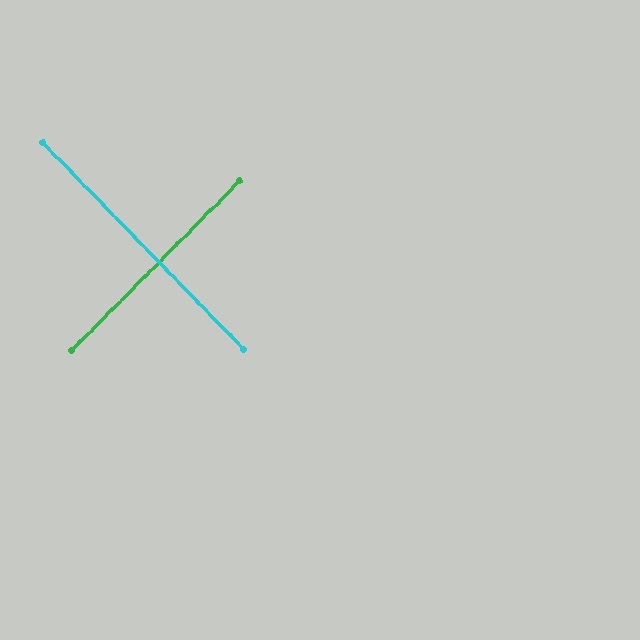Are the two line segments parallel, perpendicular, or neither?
Perpendicular — they meet at approximately 89°.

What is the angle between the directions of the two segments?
Approximately 89 degrees.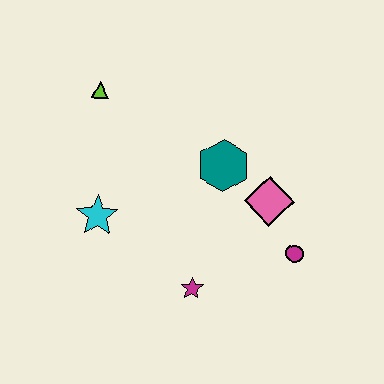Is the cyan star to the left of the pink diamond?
Yes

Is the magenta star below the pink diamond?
Yes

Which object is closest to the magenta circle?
The pink diamond is closest to the magenta circle.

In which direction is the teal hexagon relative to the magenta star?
The teal hexagon is above the magenta star.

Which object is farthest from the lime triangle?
The magenta circle is farthest from the lime triangle.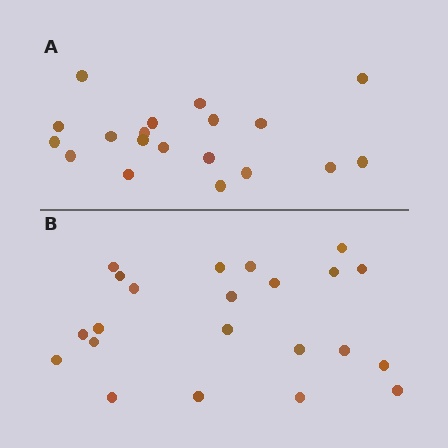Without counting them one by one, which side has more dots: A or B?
Region B (the bottom region) has more dots.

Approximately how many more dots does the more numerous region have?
Region B has just a few more — roughly 2 or 3 more dots than region A.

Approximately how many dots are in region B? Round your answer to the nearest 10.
About 20 dots. (The exact count is 22, which rounds to 20.)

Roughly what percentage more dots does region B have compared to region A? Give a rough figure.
About 15% more.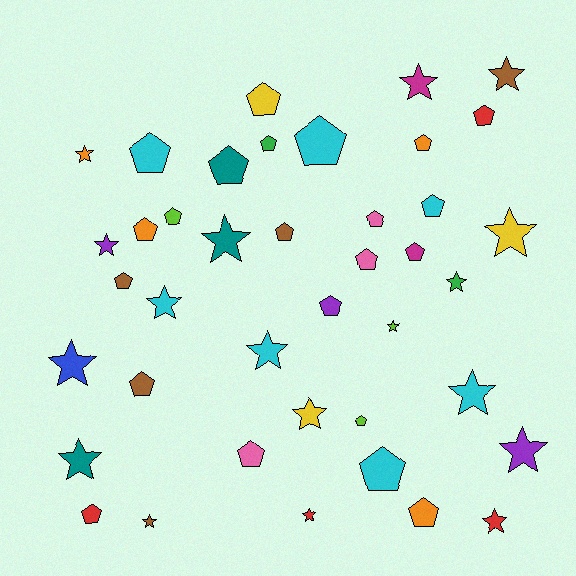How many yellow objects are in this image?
There are 3 yellow objects.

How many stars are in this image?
There are 18 stars.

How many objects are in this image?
There are 40 objects.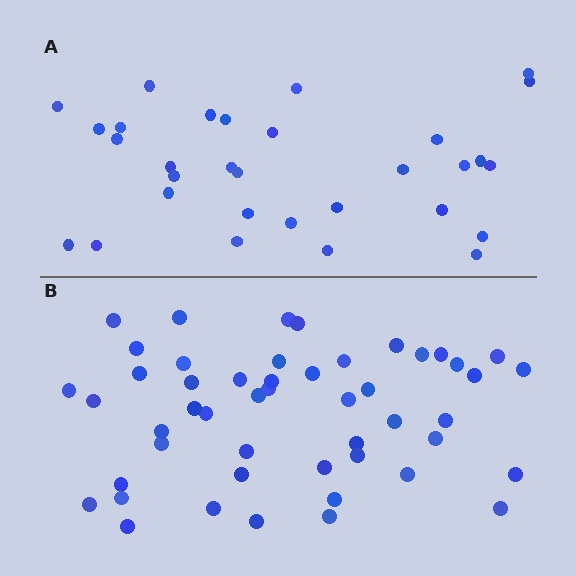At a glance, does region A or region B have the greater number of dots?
Region B (the bottom region) has more dots.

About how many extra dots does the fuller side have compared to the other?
Region B has approximately 20 more dots than region A.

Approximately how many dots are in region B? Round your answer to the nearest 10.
About 50 dots. (The exact count is 49, which rounds to 50.)